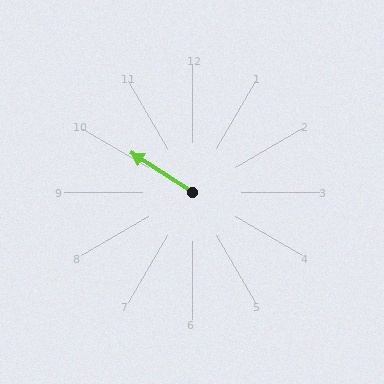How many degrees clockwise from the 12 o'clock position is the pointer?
Approximately 303 degrees.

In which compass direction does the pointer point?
Northwest.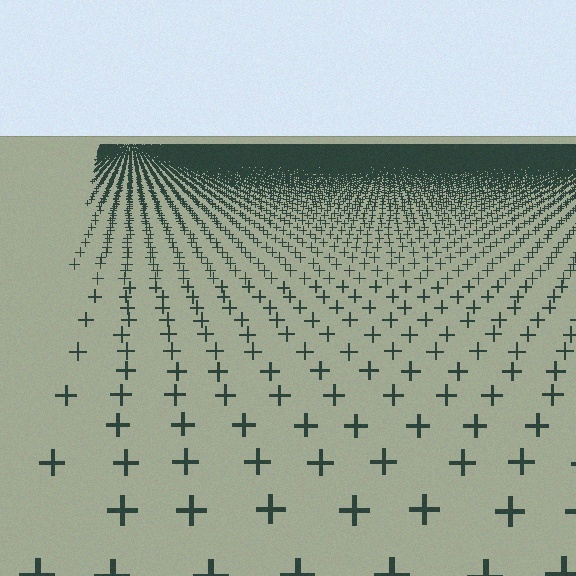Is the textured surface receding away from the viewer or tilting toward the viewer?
The surface is receding away from the viewer. Texture elements get smaller and denser toward the top.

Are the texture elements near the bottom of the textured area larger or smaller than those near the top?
Larger. Near the bottom, elements are closer to the viewer and appear at a bigger on-screen size.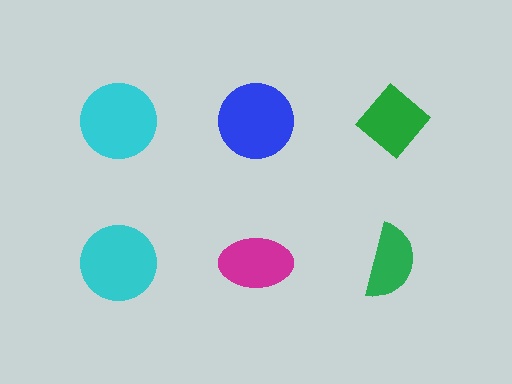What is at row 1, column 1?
A cyan circle.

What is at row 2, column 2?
A magenta ellipse.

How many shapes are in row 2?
3 shapes.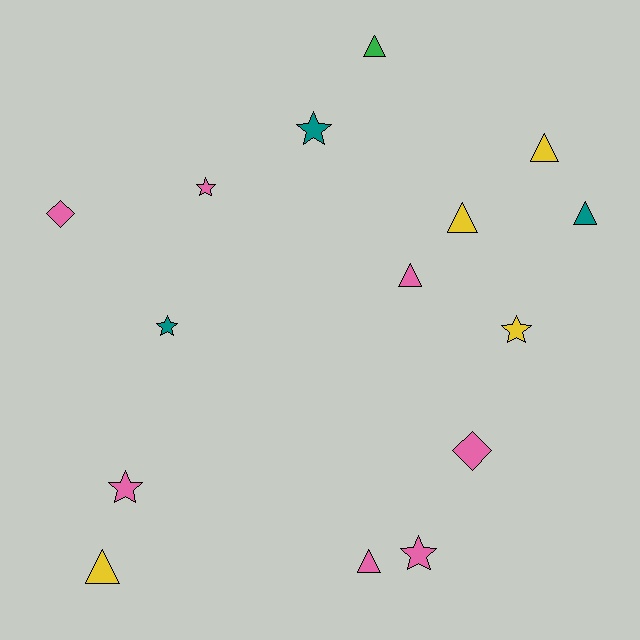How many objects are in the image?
There are 15 objects.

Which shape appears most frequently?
Triangle, with 7 objects.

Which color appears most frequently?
Pink, with 7 objects.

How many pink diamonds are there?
There are 2 pink diamonds.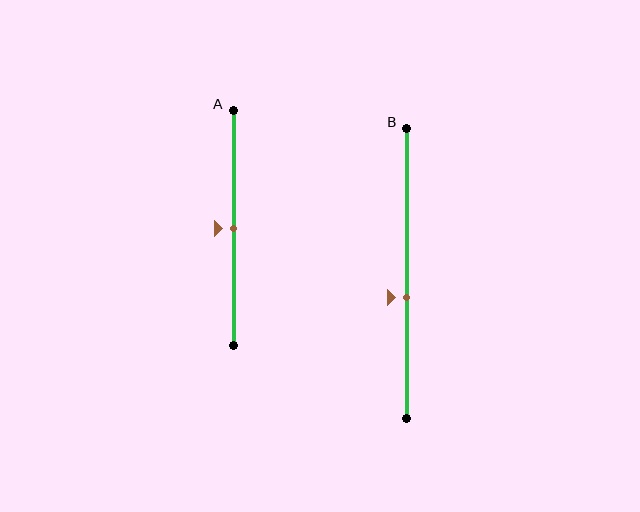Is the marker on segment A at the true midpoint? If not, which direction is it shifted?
Yes, the marker on segment A is at the true midpoint.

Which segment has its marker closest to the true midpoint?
Segment A has its marker closest to the true midpoint.